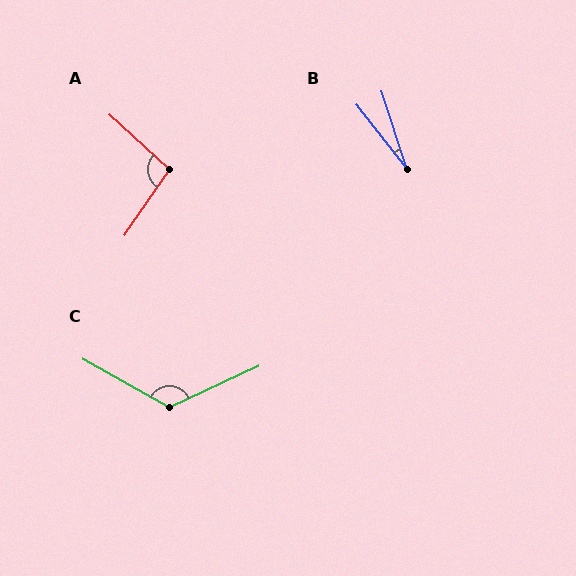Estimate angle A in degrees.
Approximately 99 degrees.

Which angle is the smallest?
B, at approximately 20 degrees.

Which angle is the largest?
C, at approximately 126 degrees.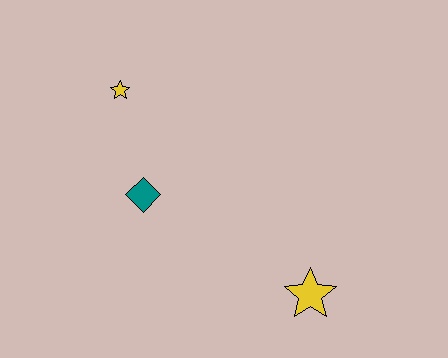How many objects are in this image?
There are 3 objects.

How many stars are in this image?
There are 2 stars.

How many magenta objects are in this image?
There are no magenta objects.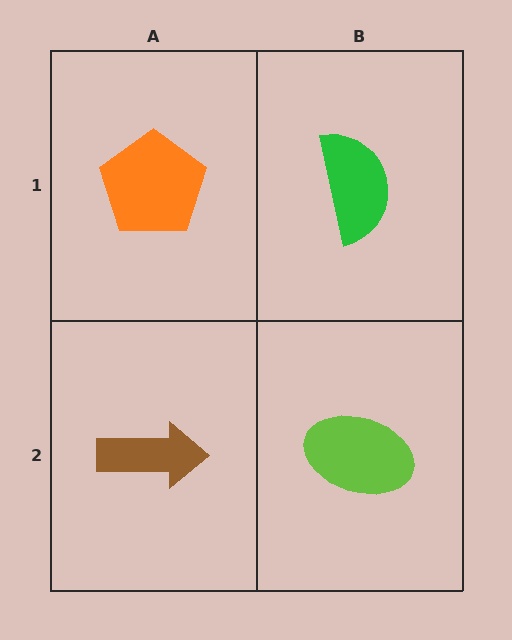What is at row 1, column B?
A green semicircle.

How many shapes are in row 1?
2 shapes.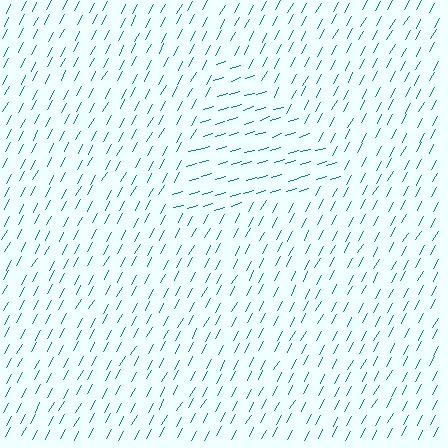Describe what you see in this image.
The image is filled with small teal line segments. A triangle region in the image has lines oriented differently from the surrounding lines, creating a visible texture boundary.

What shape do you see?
I see a triangle.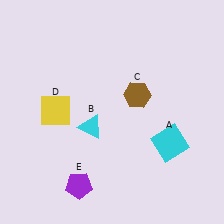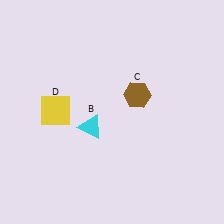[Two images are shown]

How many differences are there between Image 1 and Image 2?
There are 2 differences between the two images.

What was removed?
The cyan square (A), the purple pentagon (E) were removed in Image 2.